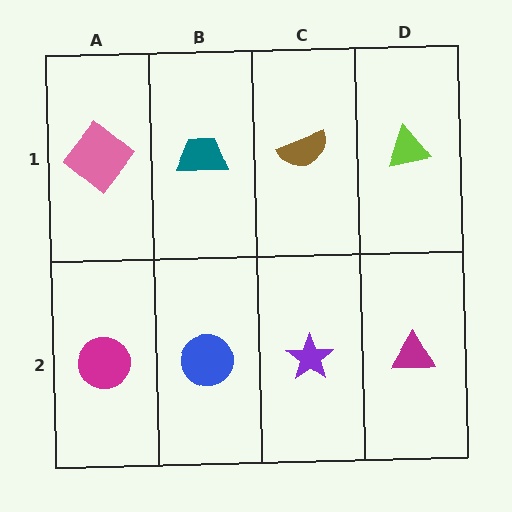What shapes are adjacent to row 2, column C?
A brown semicircle (row 1, column C), a blue circle (row 2, column B), a magenta triangle (row 2, column D).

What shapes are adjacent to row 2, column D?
A lime triangle (row 1, column D), a purple star (row 2, column C).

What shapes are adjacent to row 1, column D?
A magenta triangle (row 2, column D), a brown semicircle (row 1, column C).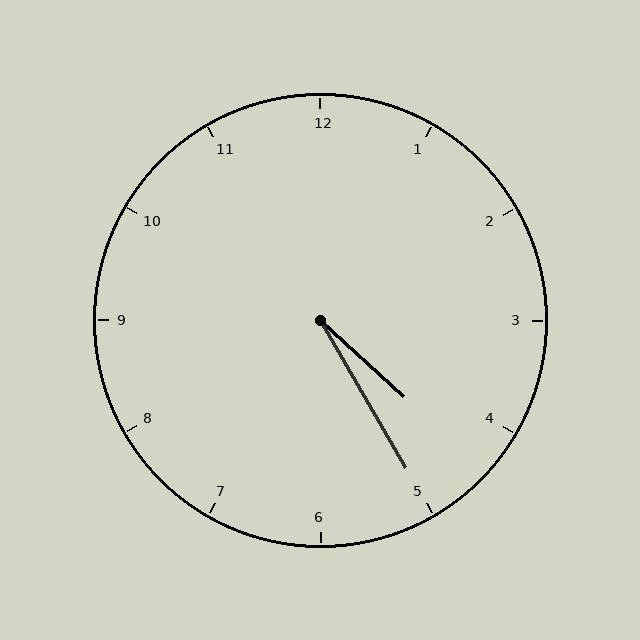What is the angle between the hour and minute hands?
Approximately 18 degrees.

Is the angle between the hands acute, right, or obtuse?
It is acute.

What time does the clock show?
4:25.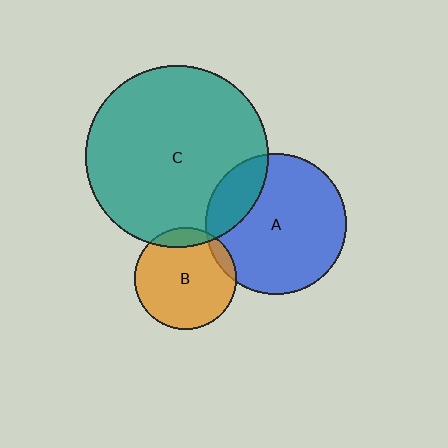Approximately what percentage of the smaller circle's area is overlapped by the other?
Approximately 10%.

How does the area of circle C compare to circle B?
Approximately 3.2 times.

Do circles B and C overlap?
Yes.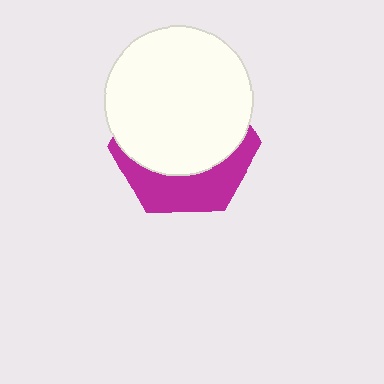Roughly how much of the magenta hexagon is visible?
A small part of it is visible (roughly 35%).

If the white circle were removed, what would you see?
You would see the complete magenta hexagon.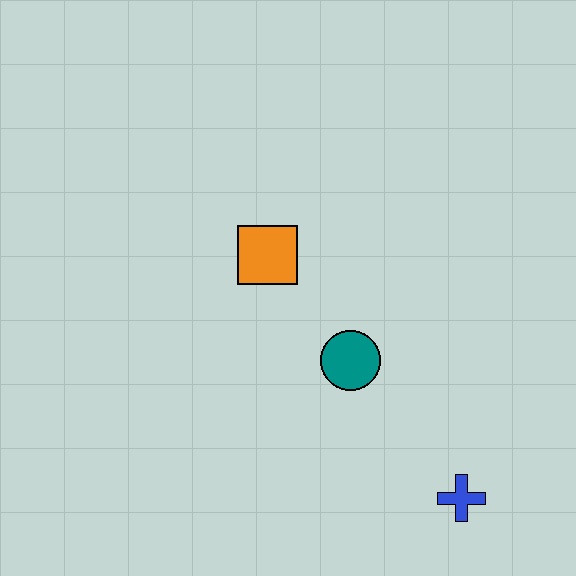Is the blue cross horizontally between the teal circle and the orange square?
No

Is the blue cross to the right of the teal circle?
Yes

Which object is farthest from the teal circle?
The blue cross is farthest from the teal circle.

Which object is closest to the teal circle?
The orange square is closest to the teal circle.